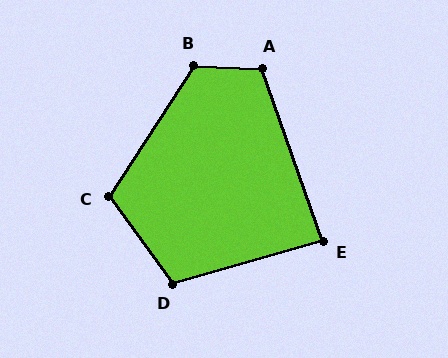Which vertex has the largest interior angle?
B, at approximately 121 degrees.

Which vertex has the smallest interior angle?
E, at approximately 86 degrees.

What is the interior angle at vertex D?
Approximately 110 degrees (obtuse).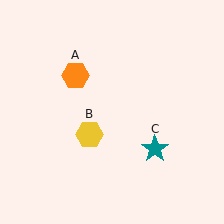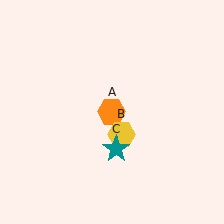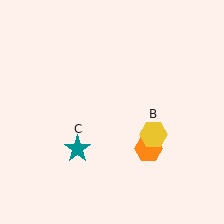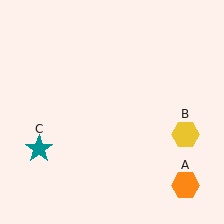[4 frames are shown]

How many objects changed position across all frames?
3 objects changed position: orange hexagon (object A), yellow hexagon (object B), teal star (object C).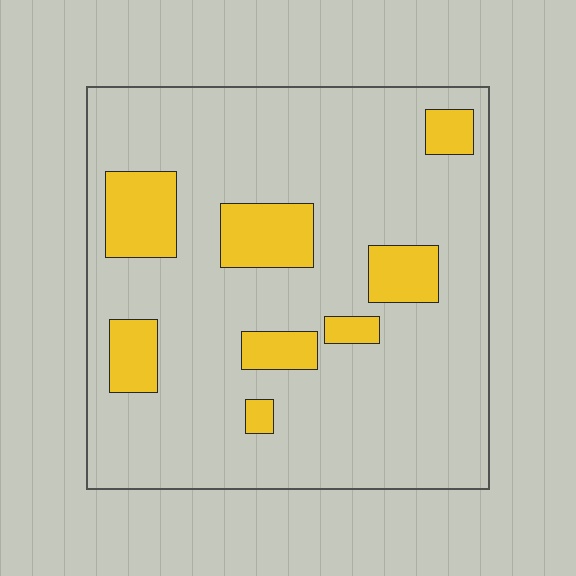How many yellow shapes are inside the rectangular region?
8.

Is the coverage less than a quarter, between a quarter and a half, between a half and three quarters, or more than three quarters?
Less than a quarter.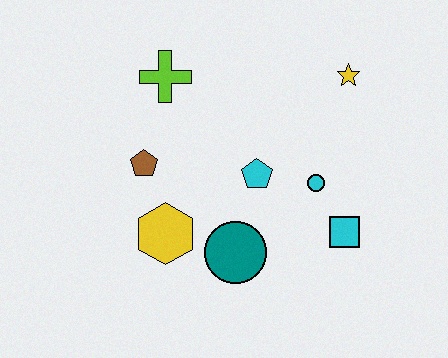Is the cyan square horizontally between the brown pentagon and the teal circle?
No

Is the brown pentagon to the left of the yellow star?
Yes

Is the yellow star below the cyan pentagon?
No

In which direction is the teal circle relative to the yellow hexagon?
The teal circle is to the right of the yellow hexagon.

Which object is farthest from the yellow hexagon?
The yellow star is farthest from the yellow hexagon.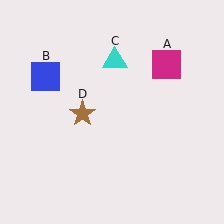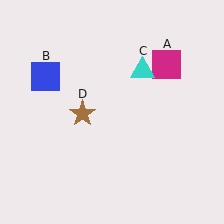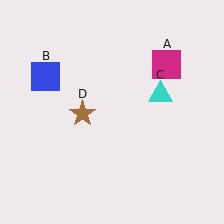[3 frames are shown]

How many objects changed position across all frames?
1 object changed position: cyan triangle (object C).